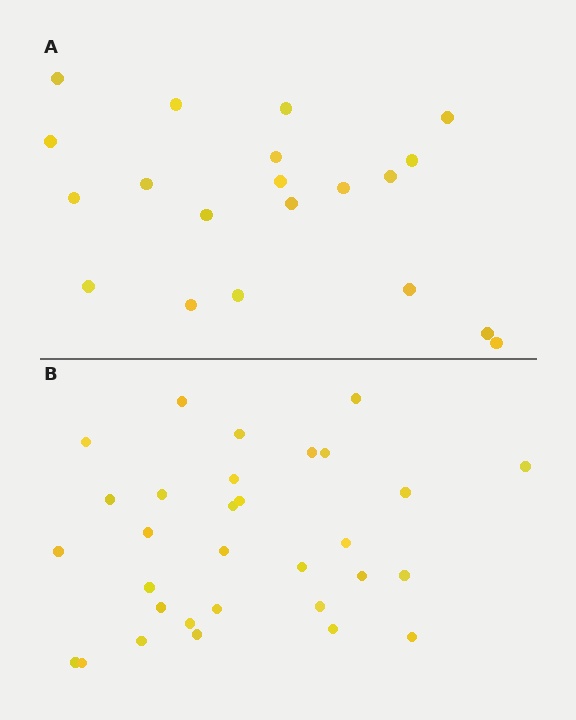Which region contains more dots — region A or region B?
Region B (the bottom region) has more dots.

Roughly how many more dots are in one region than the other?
Region B has roughly 12 or so more dots than region A.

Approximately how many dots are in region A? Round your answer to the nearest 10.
About 20 dots.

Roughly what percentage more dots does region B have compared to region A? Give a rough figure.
About 55% more.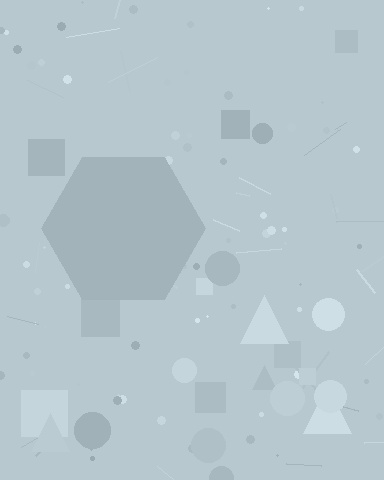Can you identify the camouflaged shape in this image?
The camouflaged shape is a hexagon.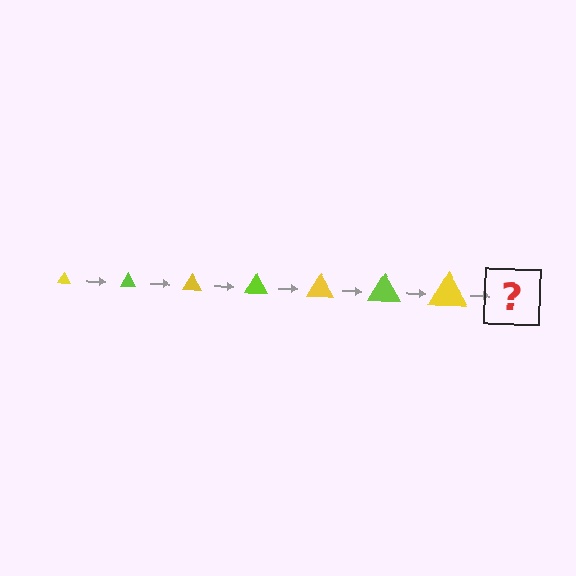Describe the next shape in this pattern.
It should be a lime triangle, larger than the previous one.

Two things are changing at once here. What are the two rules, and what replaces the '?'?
The two rules are that the triangle grows larger each step and the color cycles through yellow and lime. The '?' should be a lime triangle, larger than the previous one.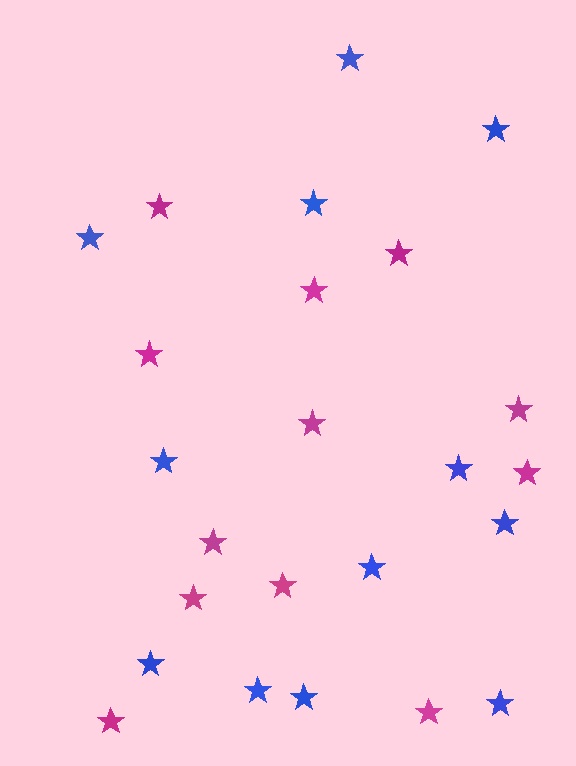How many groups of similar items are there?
There are 2 groups: one group of magenta stars (12) and one group of blue stars (12).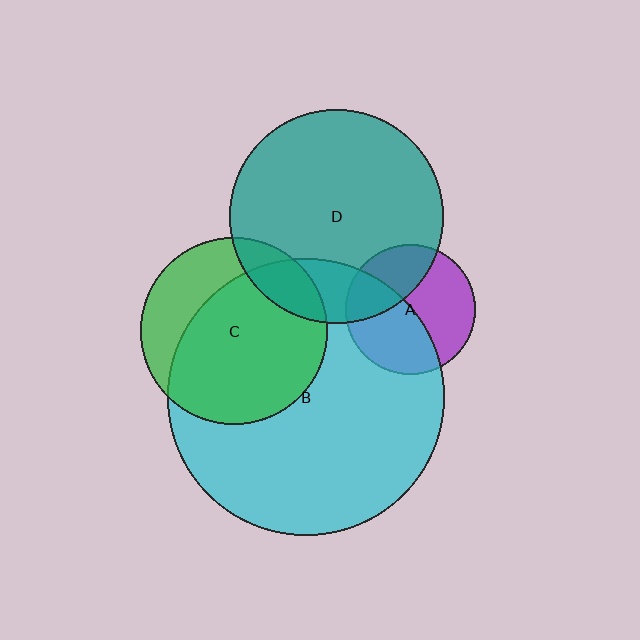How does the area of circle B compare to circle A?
Approximately 4.5 times.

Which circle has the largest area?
Circle B (cyan).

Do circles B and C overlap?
Yes.